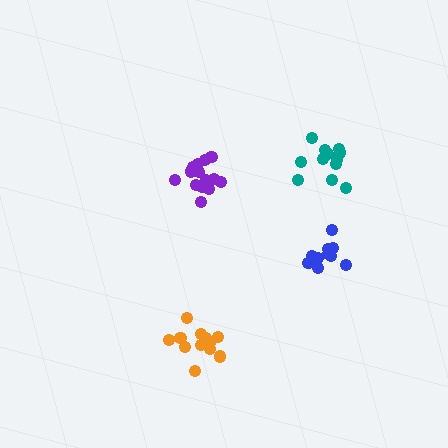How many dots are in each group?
Group 1: 15 dots, Group 2: 13 dots, Group 3: 13 dots, Group 4: 11 dots (52 total).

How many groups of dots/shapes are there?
There are 4 groups.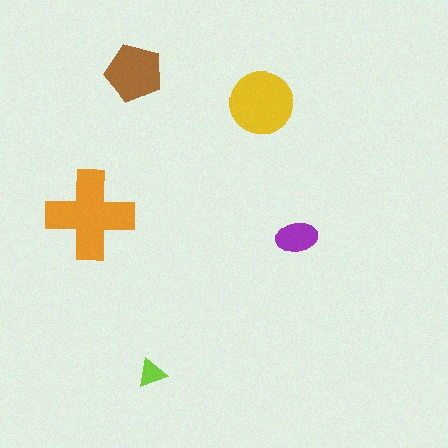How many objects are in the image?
There are 5 objects in the image.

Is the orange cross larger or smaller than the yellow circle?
Larger.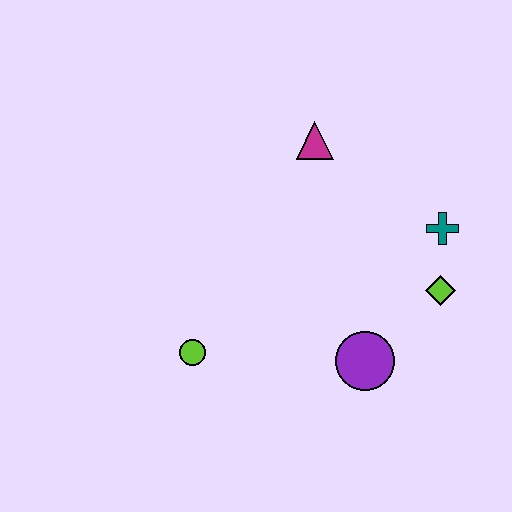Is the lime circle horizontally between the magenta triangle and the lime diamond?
No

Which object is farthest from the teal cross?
The lime circle is farthest from the teal cross.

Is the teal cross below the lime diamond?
No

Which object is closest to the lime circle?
The purple circle is closest to the lime circle.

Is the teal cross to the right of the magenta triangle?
Yes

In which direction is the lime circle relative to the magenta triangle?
The lime circle is below the magenta triangle.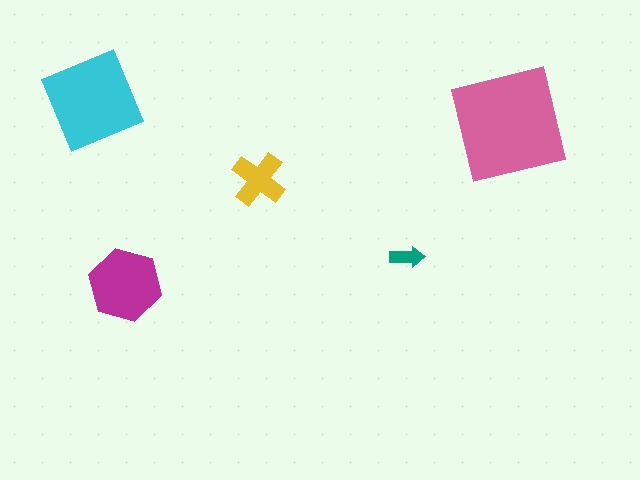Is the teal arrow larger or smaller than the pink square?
Smaller.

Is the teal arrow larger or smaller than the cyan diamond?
Smaller.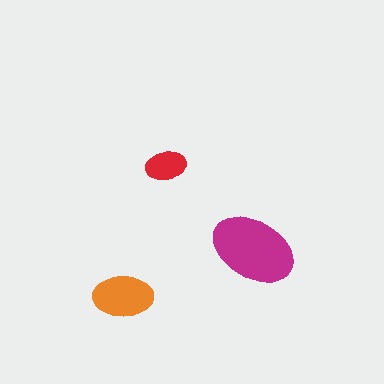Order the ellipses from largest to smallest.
the magenta one, the orange one, the red one.